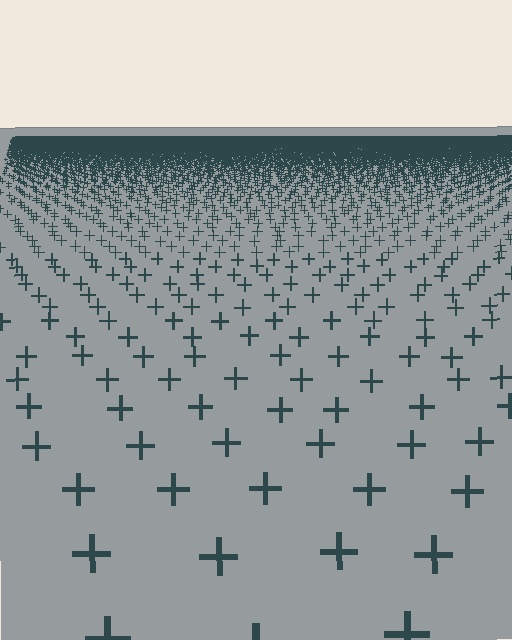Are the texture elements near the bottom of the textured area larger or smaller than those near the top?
Larger. Near the bottom, elements are closer to the viewer and appear at a bigger on-screen size.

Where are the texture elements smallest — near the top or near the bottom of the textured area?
Near the top.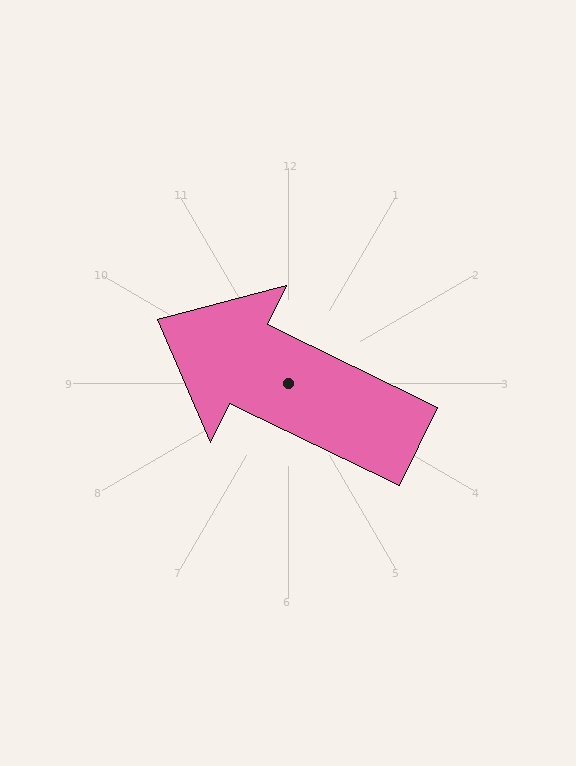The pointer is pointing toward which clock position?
Roughly 10 o'clock.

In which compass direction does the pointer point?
Northwest.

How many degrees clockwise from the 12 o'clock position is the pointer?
Approximately 296 degrees.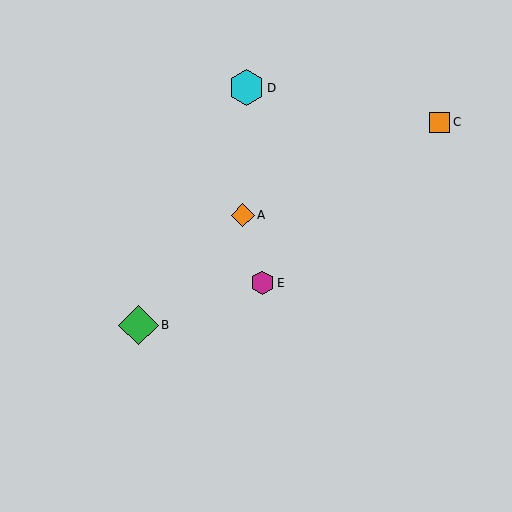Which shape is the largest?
The green diamond (labeled B) is the largest.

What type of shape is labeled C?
Shape C is an orange square.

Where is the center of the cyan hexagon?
The center of the cyan hexagon is at (247, 88).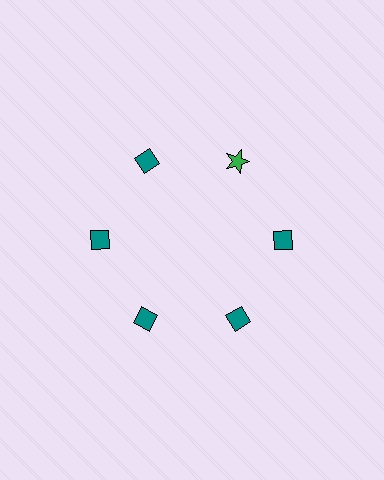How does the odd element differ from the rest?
It differs in both color (green instead of teal) and shape (star instead of diamond).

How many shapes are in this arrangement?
There are 6 shapes arranged in a ring pattern.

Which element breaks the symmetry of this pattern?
The green star at roughly the 1 o'clock position breaks the symmetry. All other shapes are teal diamonds.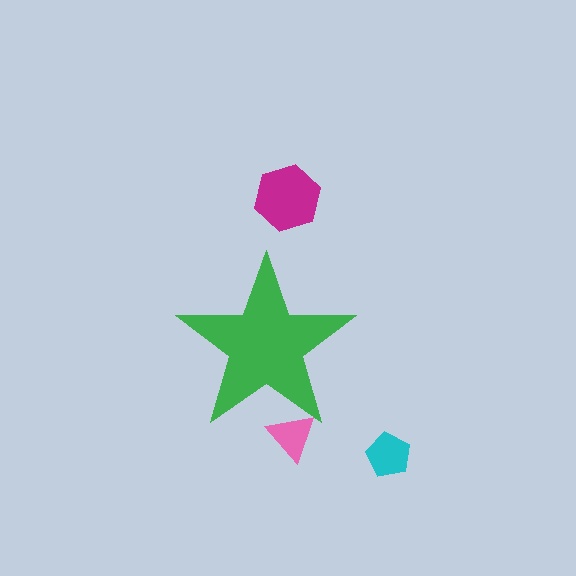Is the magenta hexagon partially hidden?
No, the magenta hexagon is fully visible.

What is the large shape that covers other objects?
A green star.